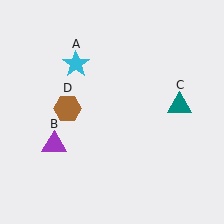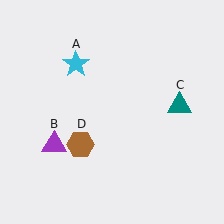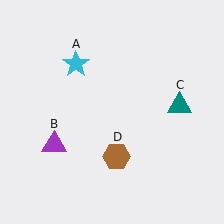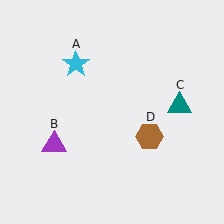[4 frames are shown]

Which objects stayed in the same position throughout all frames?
Cyan star (object A) and purple triangle (object B) and teal triangle (object C) remained stationary.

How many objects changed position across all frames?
1 object changed position: brown hexagon (object D).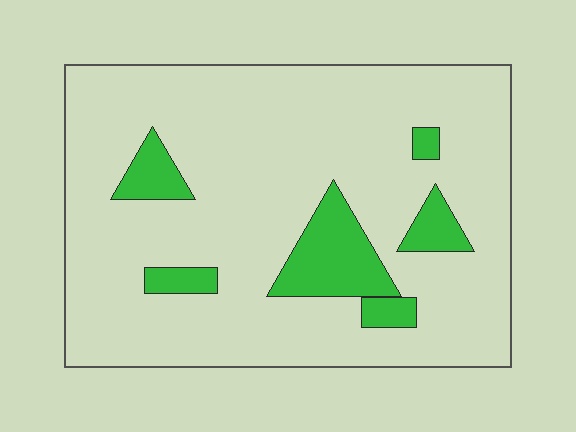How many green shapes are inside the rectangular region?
6.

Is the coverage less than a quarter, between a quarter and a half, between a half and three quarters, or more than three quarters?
Less than a quarter.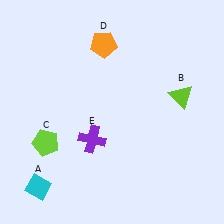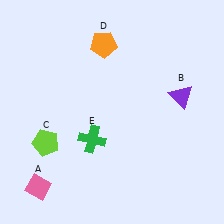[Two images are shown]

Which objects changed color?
A changed from cyan to pink. B changed from lime to purple. E changed from purple to green.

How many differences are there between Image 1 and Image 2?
There are 3 differences between the two images.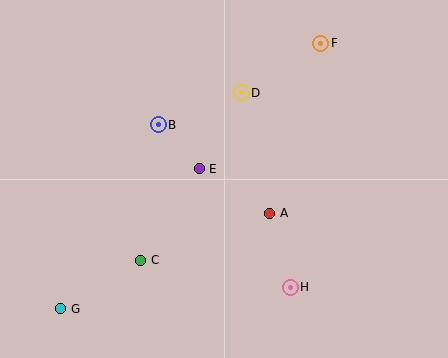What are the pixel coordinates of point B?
Point B is at (158, 125).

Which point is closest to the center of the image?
Point E at (199, 169) is closest to the center.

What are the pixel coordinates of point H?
Point H is at (290, 287).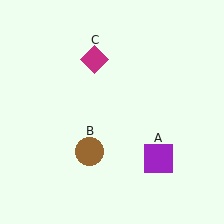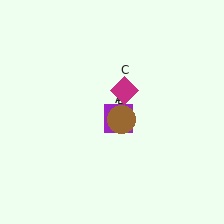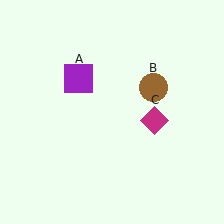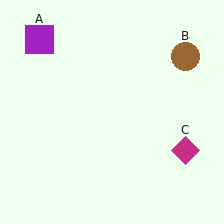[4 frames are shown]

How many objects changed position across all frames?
3 objects changed position: purple square (object A), brown circle (object B), magenta diamond (object C).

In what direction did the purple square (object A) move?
The purple square (object A) moved up and to the left.